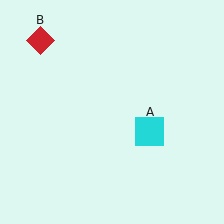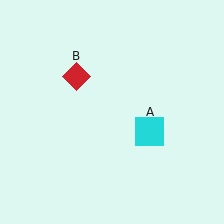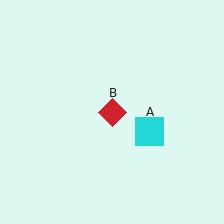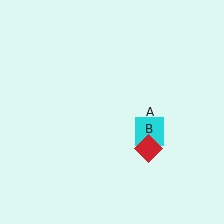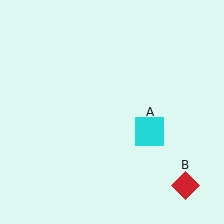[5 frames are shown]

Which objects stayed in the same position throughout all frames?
Cyan square (object A) remained stationary.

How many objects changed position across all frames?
1 object changed position: red diamond (object B).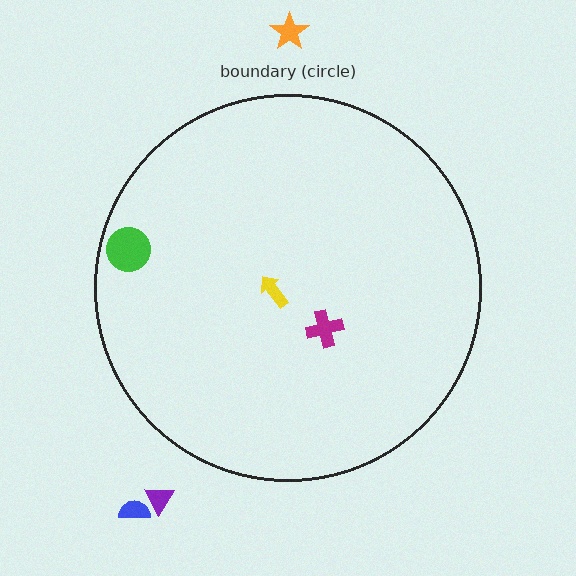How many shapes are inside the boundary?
3 inside, 3 outside.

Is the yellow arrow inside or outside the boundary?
Inside.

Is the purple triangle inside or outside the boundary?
Outside.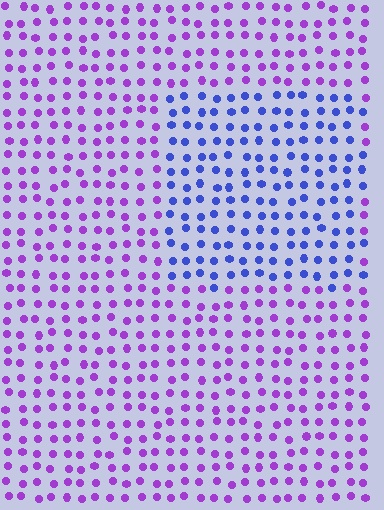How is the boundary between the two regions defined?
The boundary is defined purely by a slight shift in hue (about 49 degrees). Spacing, size, and orientation are identical on both sides.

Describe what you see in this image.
The image is filled with small purple elements in a uniform arrangement. A rectangle-shaped region is visible where the elements are tinted to a slightly different hue, forming a subtle color boundary.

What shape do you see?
I see a rectangle.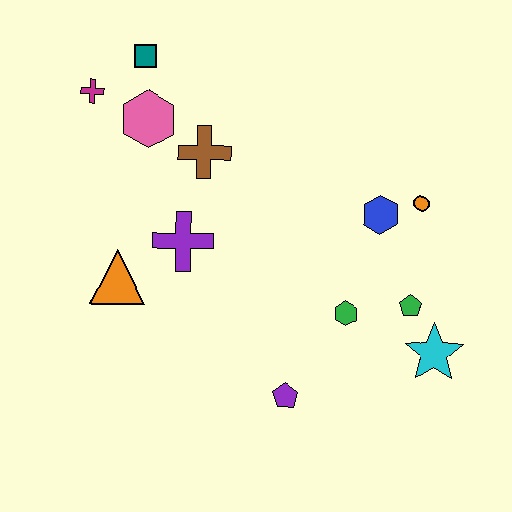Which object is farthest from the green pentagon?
The magenta cross is farthest from the green pentagon.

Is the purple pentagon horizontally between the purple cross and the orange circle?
Yes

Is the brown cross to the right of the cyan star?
No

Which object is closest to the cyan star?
The green pentagon is closest to the cyan star.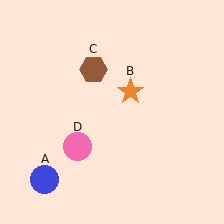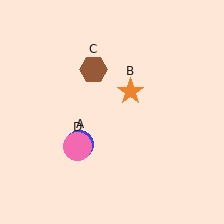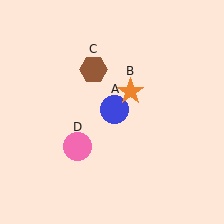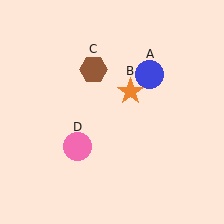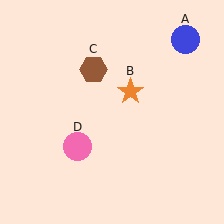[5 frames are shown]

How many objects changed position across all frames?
1 object changed position: blue circle (object A).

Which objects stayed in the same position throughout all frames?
Orange star (object B) and brown hexagon (object C) and pink circle (object D) remained stationary.